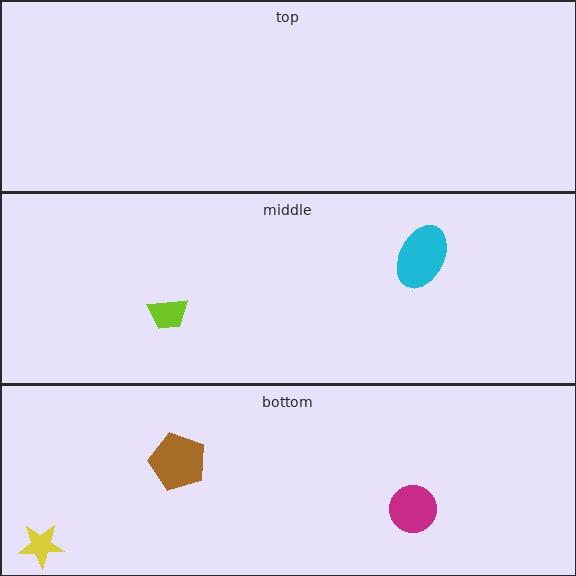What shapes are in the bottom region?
The brown pentagon, the yellow star, the magenta circle.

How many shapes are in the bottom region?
3.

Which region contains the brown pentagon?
The bottom region.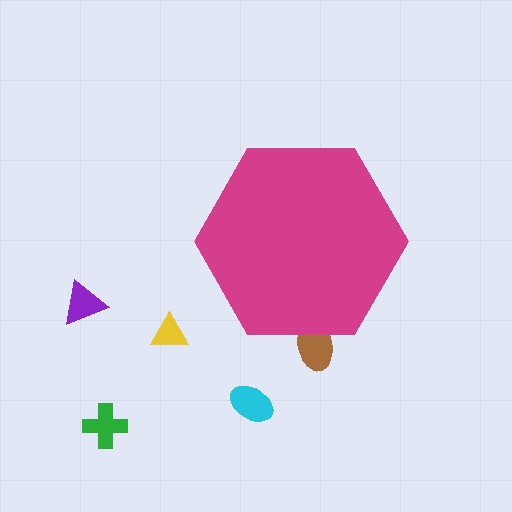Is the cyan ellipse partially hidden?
No, the cyan ellipse is fully visible.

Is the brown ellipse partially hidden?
Yes, the brown ellipse is partially hidden behind the magenta hexagon.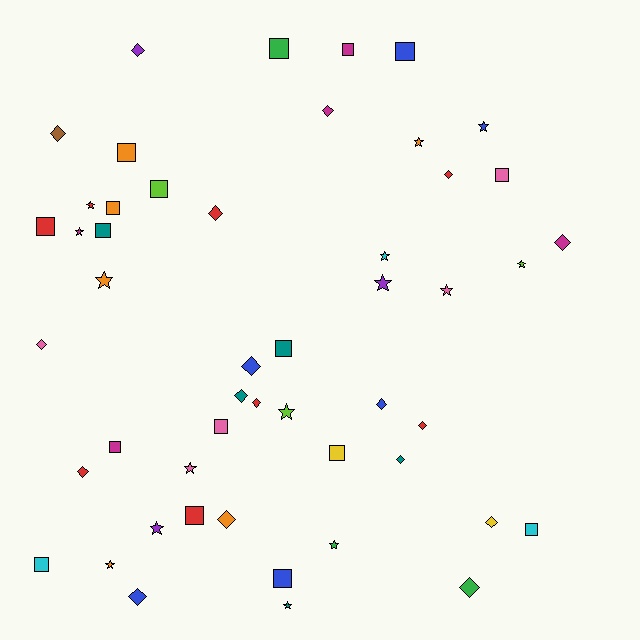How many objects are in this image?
There are 50 objects.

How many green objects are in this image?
There are 3 green objects.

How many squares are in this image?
There are 17 squares.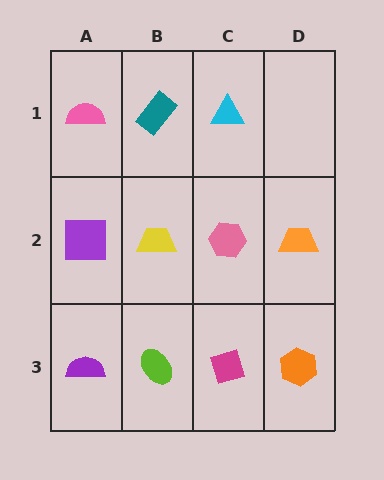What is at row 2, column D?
An orange trapezoid.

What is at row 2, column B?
A yellow trapezoid.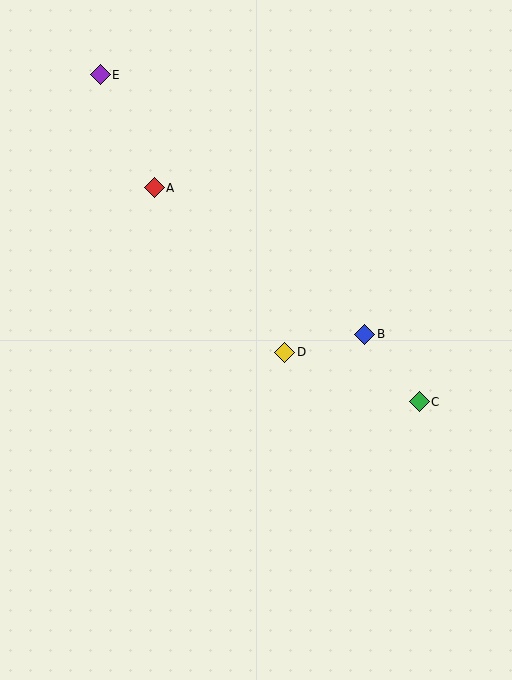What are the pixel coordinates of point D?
Point D is at (285, 352).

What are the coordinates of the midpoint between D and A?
The midpoint between D and A is at (219, 270).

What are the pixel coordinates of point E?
Point E is at (100, 75).